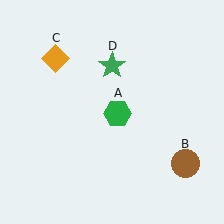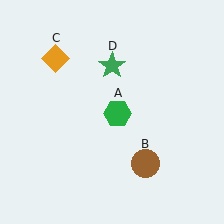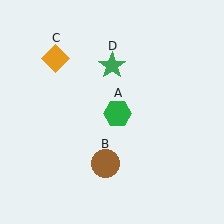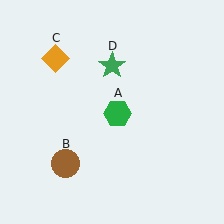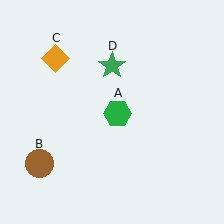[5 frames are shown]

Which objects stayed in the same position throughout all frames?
Green hexagon (object A) and orange diamond (object C) and green star (object D) remained stationary.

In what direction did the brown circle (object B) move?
The brown circle (object B) moved left.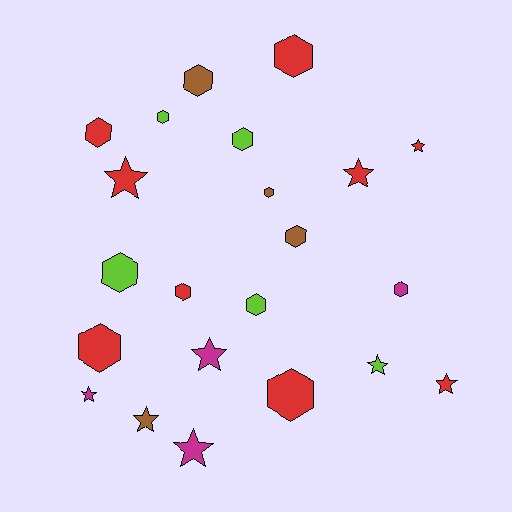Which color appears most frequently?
Red, with 9 objects.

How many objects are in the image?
There are 22 objects.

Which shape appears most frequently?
Hexagon, with 13 objects.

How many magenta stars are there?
There are 3 magenta stars.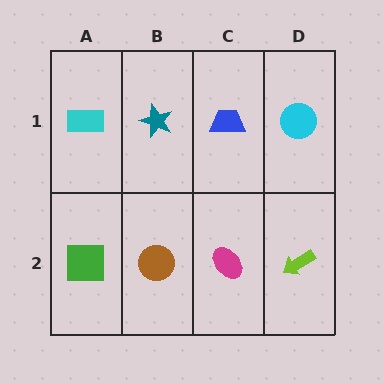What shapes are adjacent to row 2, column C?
A blue trapezoid (row 1, column C), a brown circle (row 2, column B), a lime arrow (row 2, column D).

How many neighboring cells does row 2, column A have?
2.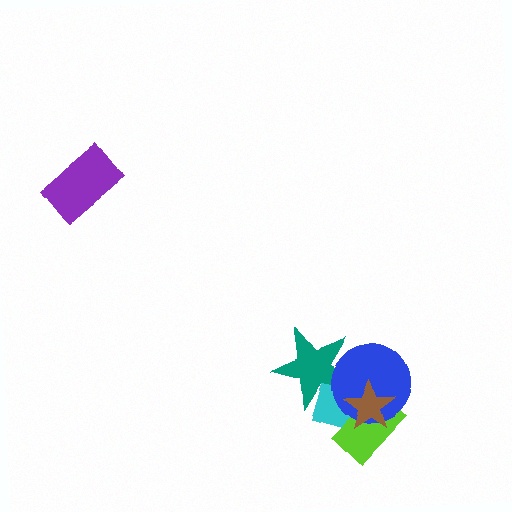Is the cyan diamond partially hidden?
Yes, it is partially covered by another shape.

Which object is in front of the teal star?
The blue circle is in front of the teal star.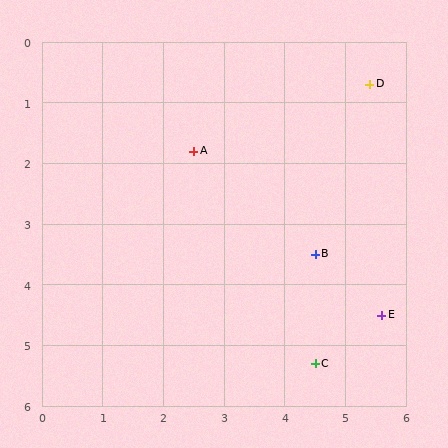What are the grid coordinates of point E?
Point E is at approximately (5.6, 4.5).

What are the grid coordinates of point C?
Point C is at approximately (4.5, 5.3).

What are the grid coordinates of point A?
Point A is at approximately (2.5, 1.8).